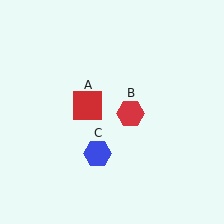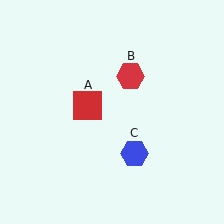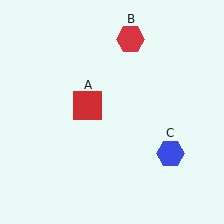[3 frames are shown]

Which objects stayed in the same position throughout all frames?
Red square (object A) remained stationary.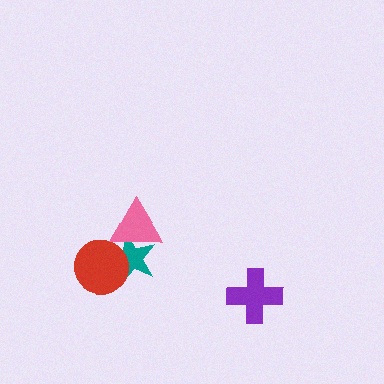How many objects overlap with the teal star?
2 objects overlap with the teal star.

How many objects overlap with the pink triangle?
1 object overlaps with the pink triangle.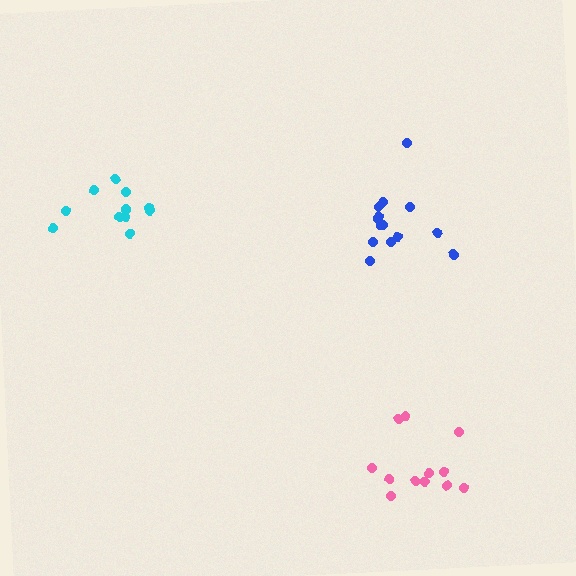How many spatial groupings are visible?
There are 3 spatial groupings.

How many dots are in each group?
Group 1: 11 dots, Group 2: 12 dots, Group 3: 14 dots (37 total).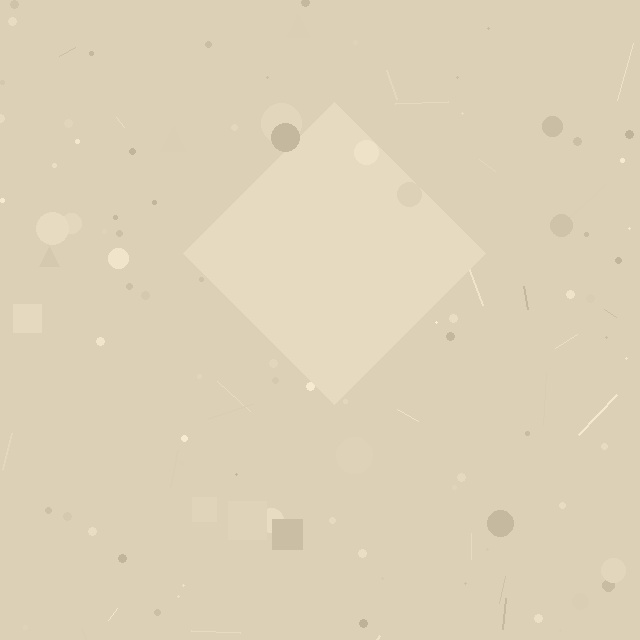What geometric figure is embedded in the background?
A diamond is embedded in the background.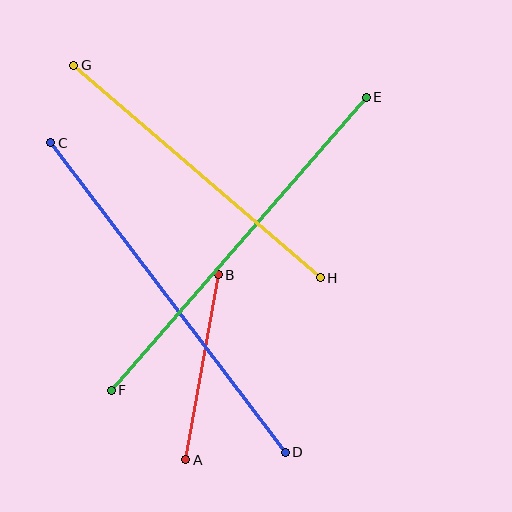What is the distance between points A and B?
The distance is approximately 188 pixels.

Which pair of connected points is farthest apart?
Points E and F are farthest apart.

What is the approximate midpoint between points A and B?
The midpoint is at approximately (202, 367) pixels.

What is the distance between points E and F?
The distance is approximately 388 pixels.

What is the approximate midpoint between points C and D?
The midpoint is at approximately (168, 297) pixels.